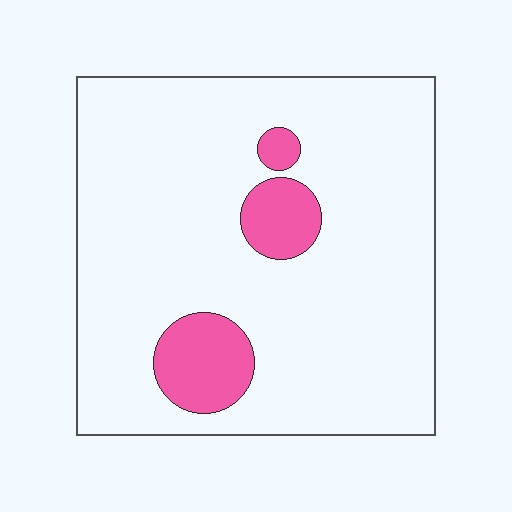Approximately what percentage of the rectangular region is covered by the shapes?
Approximately 10%.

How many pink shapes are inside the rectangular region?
3.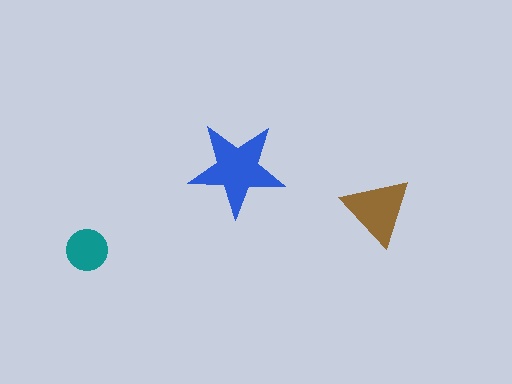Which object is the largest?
The blue star.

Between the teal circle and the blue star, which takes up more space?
The blue star.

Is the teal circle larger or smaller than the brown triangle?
Smaller.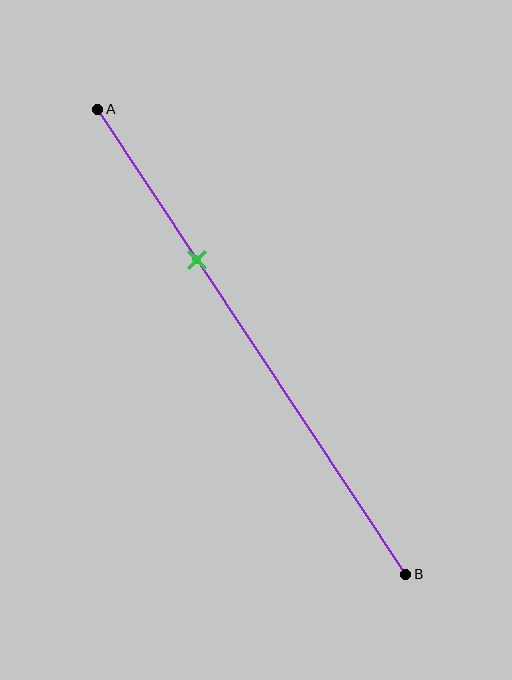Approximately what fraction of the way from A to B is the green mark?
The green mark is approximately 30% of the way from A to B.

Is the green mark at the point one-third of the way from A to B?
Yes, the mark is approximately at the one-third point.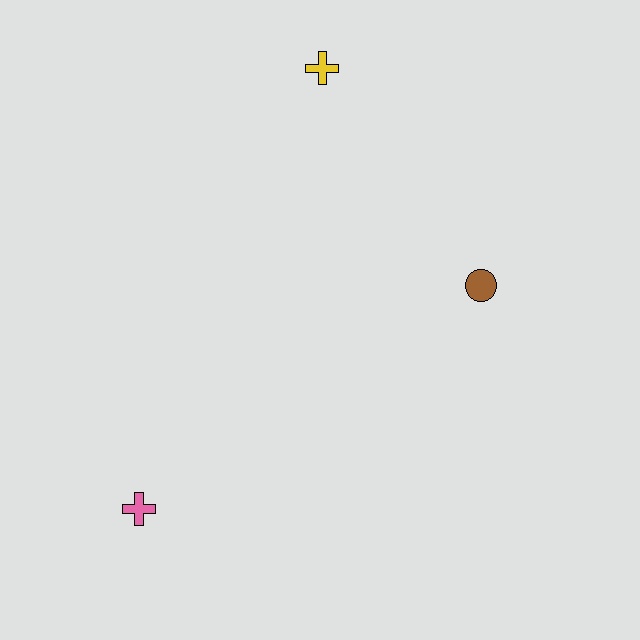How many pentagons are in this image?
There are no pentagons.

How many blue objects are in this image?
There are no blue objects.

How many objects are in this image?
There are 3 objects.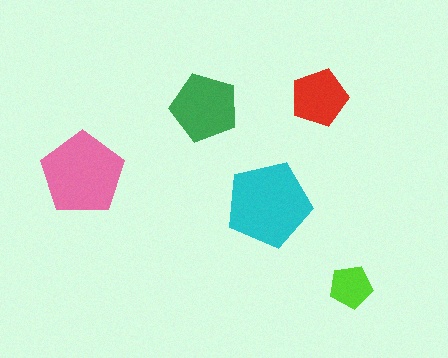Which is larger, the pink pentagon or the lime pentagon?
The pink one.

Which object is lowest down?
The lime pentagon is bottommost.